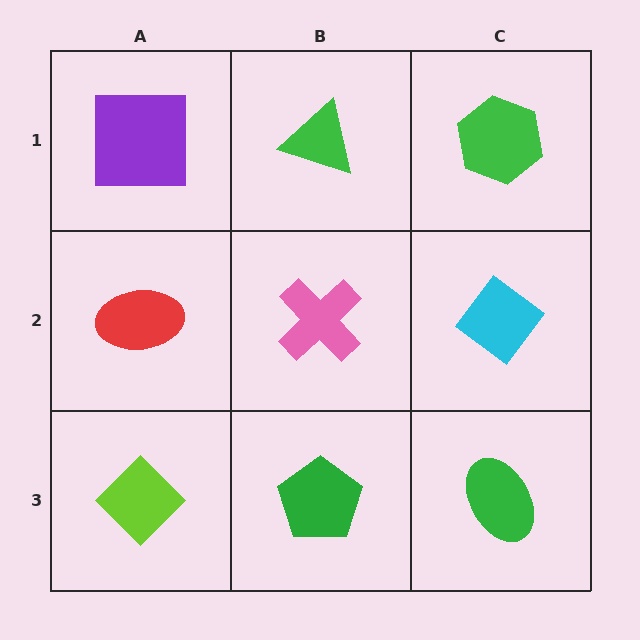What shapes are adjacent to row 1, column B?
A pink cross (row 2, column B), a purple square (row 1, column A), a green hexagon (row 1, column C).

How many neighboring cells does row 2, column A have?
3.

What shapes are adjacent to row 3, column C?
A cyan diamond (row 2, column C), a green pentagon (row 3, column B).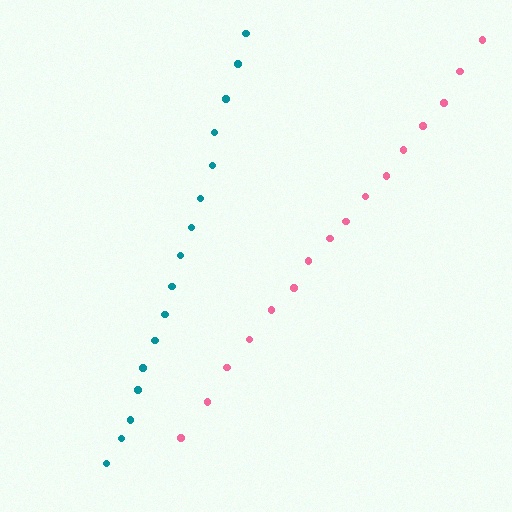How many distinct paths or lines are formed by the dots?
There are 2 distinct paths.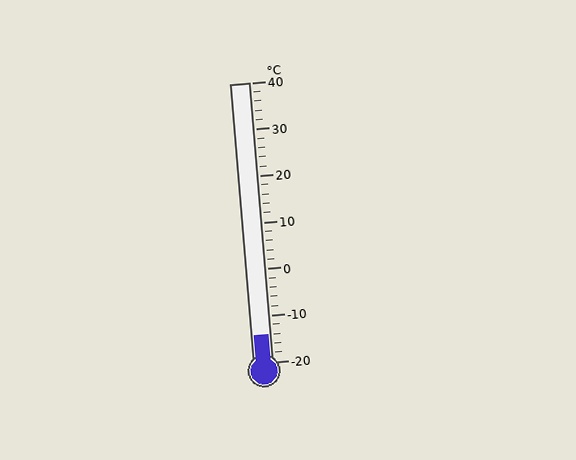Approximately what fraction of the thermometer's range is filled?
The thermometer is filled to approximately 10% of its range.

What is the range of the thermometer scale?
The thermometer scale ranges from -20°C to 40°C.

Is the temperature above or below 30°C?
The temperature is below 30°C.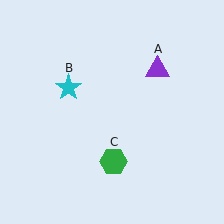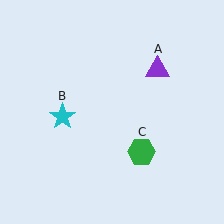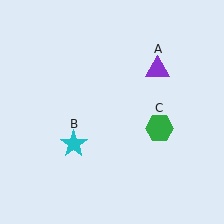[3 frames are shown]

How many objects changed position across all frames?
2 objects changed position: cyan star (object B), green hexagon (object C).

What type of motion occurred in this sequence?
The cyan star (object B), green hexagon (object C) rotated counterclockwise around the center of the scene.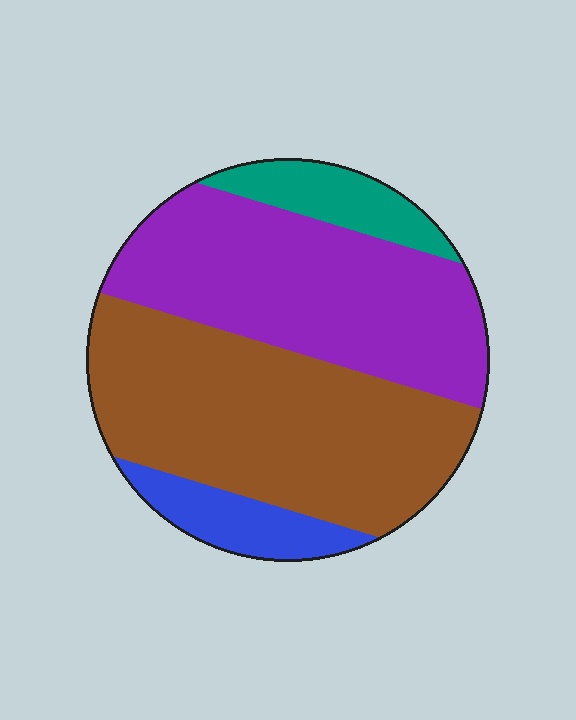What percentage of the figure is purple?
Purple takes up between a quarter and a half of the figure.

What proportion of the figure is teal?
Teal covers 9% of the figure.